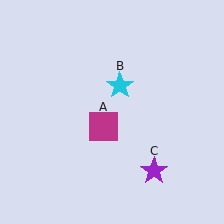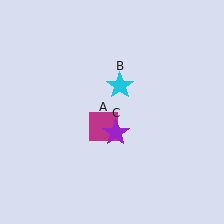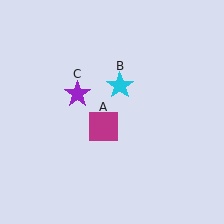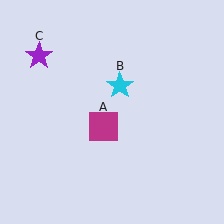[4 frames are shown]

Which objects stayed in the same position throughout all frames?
Magenta square (object A) and cyan star (object B) remained stationary.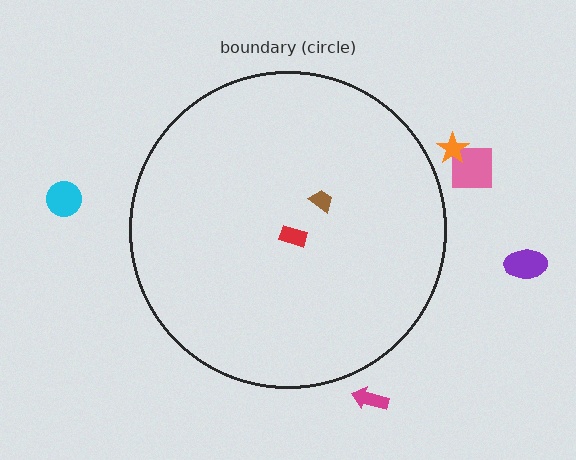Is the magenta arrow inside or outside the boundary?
Outside.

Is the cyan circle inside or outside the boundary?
Outside.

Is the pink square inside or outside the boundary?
Outside.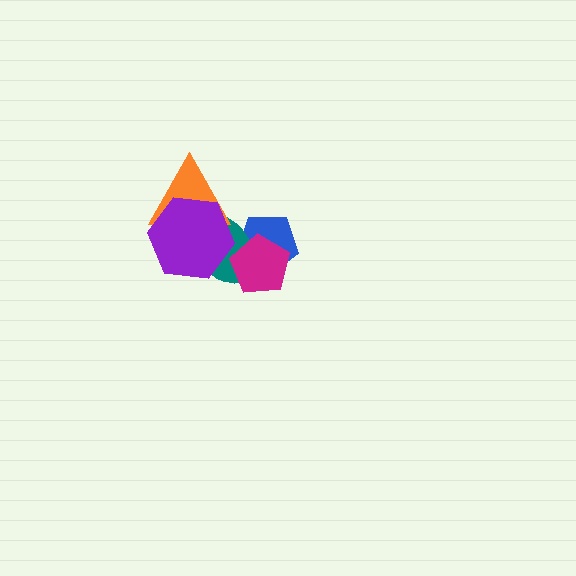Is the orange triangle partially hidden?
Yes, it is partially covered by another shape.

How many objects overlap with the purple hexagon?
2 objects overlap with the purple hexagon.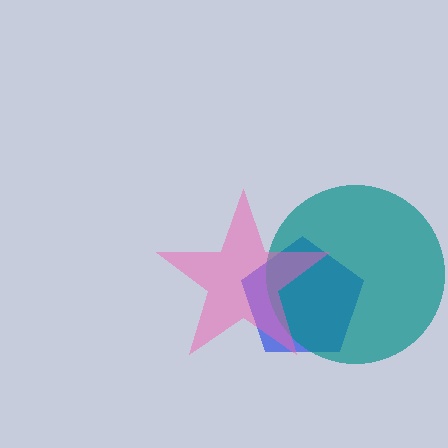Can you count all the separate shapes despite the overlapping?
Yes, there are 3 separate shapes.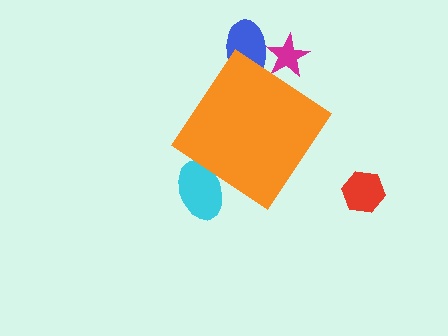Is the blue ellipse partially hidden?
Yes, the blue ellipse is partially hidden behind the orange diamond.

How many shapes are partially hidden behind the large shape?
3 shapes are partially hidden.